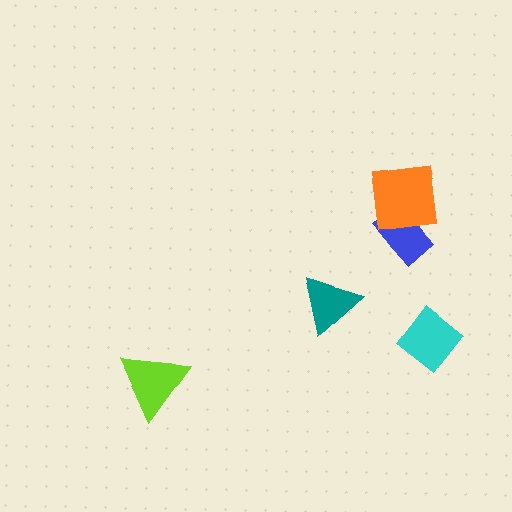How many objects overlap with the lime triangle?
0 objects overlap with the lime triangle.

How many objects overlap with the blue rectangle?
1 object overlaps with the blue rectangle.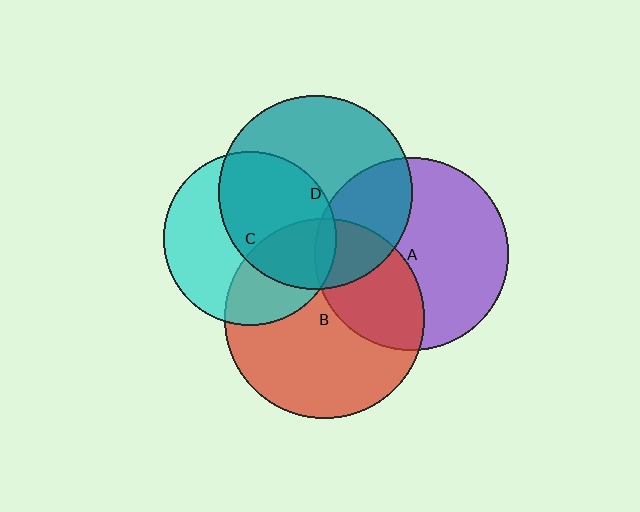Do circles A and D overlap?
Yes.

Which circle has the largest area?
Circle B (red).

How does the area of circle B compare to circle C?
Approximately 1.3 times.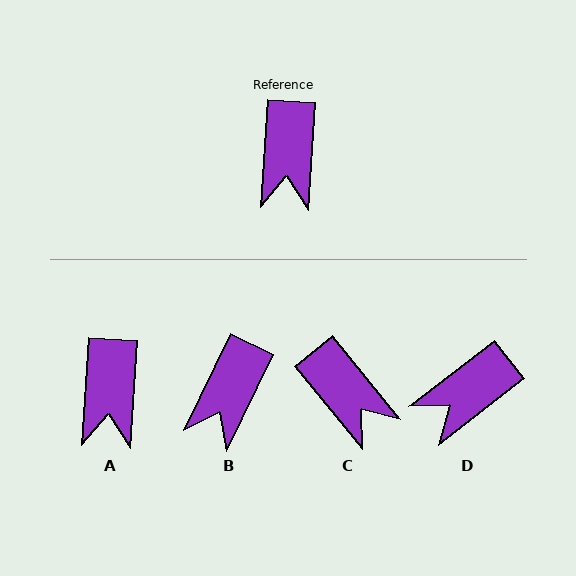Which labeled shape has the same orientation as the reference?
A.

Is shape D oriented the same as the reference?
No, it is off by about 49 degrees.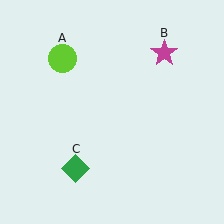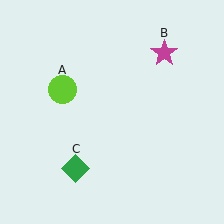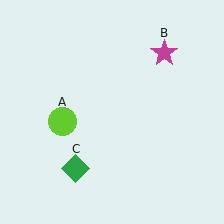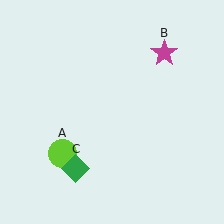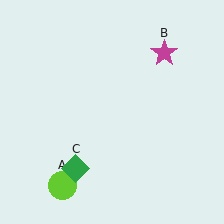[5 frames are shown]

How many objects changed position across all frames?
1 object changed position: lime circle (object A).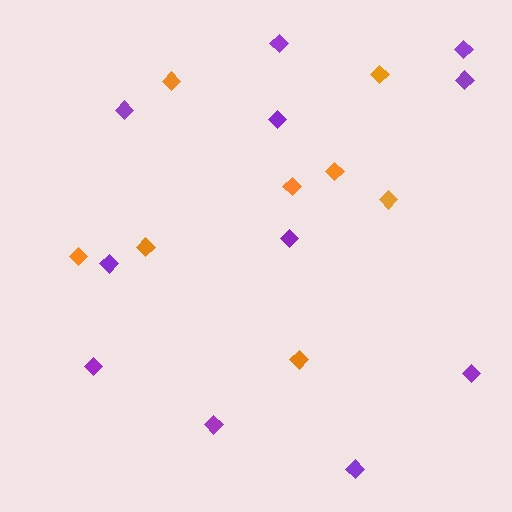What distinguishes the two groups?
There are 2 groups: one group of purple diamonds (11) and one group of orange diamonds (8).